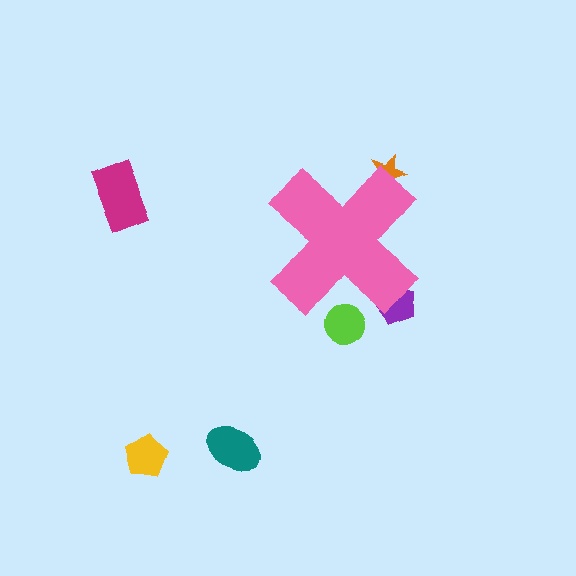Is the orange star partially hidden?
Yes, the orange star is partially hidden behind the pink cross.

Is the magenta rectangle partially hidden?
No, the magenta rectangle is fully visible.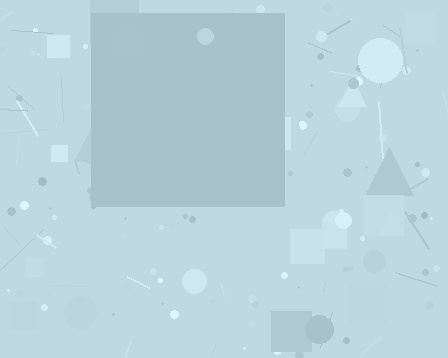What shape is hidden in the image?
A square is hidden in the image.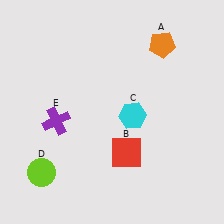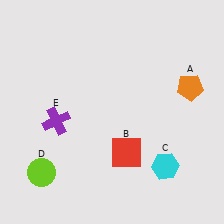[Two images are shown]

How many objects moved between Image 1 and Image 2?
2 objects moved between the two images.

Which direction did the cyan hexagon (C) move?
The cyan hexagon (C) moved down.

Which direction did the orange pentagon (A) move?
The orange pentagon (A) moved down.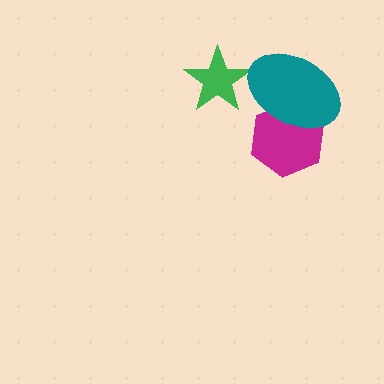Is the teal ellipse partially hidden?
No, no other shape covers it.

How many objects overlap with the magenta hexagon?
1 object overlaps with the magenta hexagon.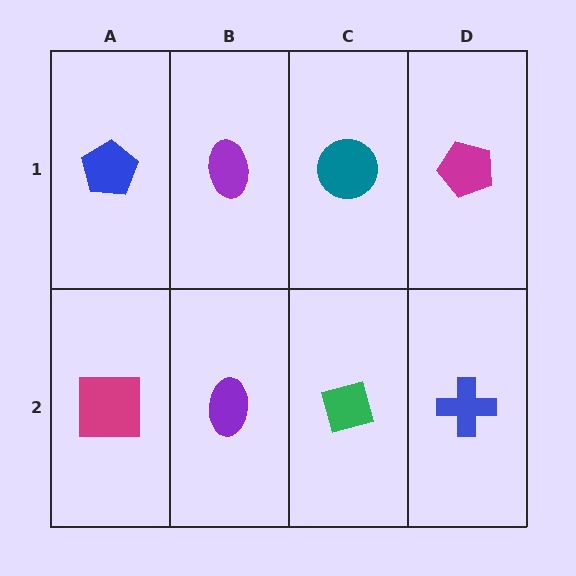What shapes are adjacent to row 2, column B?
A purple ellipse (row 1, column B), a magenta square (row 2, column A), a green diamond (row 2, column C).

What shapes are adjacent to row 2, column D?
A magenta pentagon (row 1, column D), a green diamond (row 2, column C).